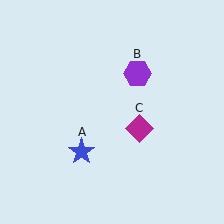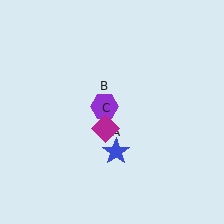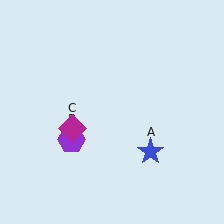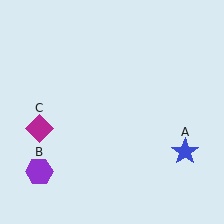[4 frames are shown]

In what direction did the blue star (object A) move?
The blue star (object A) moved right.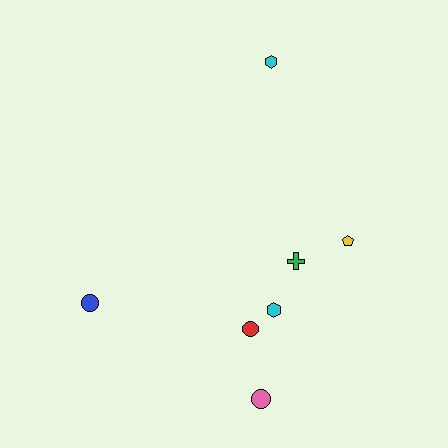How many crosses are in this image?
There is 1 cross.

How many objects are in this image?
There are 7 objects.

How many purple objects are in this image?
There are no purple objects.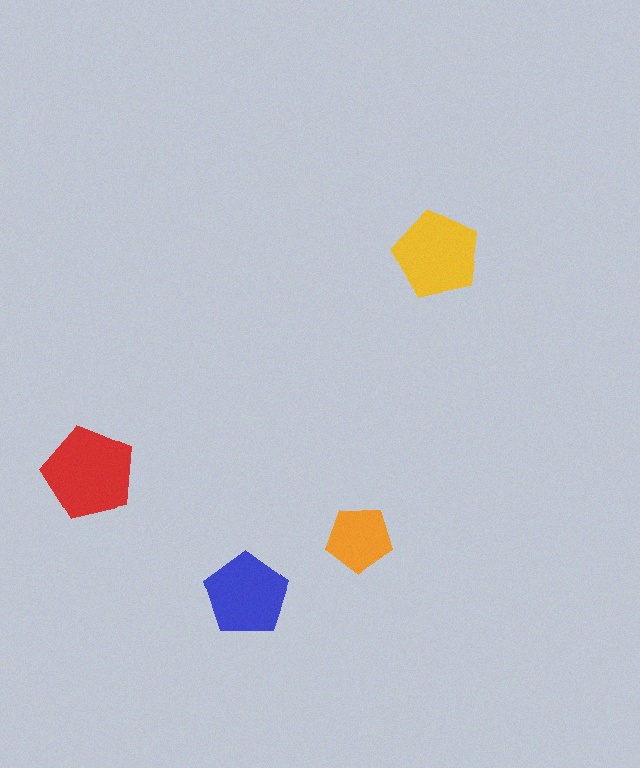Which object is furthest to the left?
The red pentagon is leftmost.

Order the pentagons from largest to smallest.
the red one, the yellow one, the blue one, the orange one.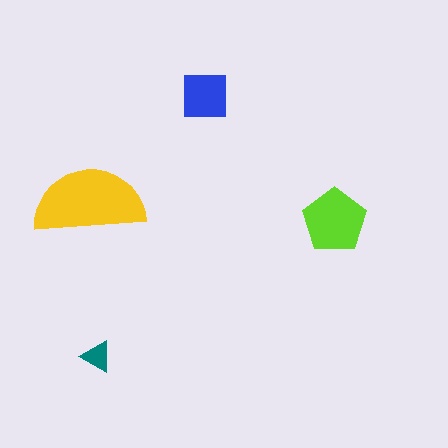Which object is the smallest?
The teal triangle.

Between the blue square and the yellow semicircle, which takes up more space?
The yellow semicircle.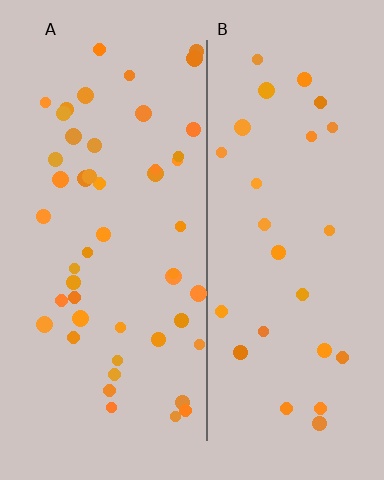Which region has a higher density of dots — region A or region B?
A (the left).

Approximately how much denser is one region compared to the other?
Approximately 1.8× — region A over region B.